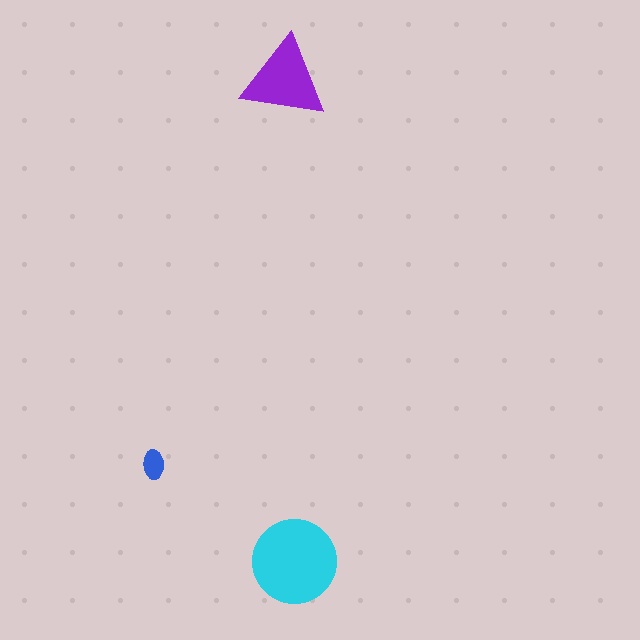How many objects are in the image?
There are 3 objects in the image.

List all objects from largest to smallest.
The cyan circle, the purple triangle, the blue ellipse.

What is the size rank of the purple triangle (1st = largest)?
2nd.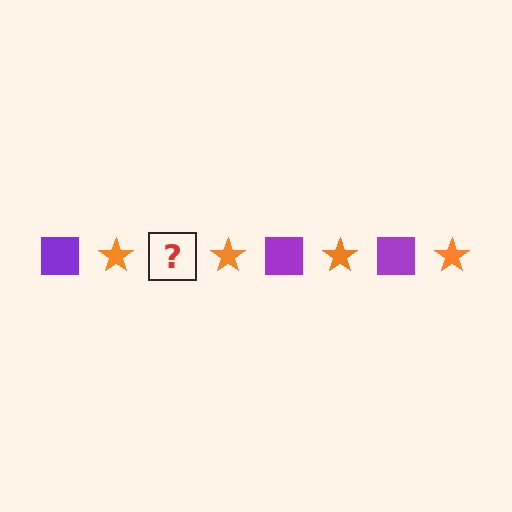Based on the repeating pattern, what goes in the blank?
The blank should be a purple square.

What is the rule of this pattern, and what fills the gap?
The rule is that the pattern alternates between purple square and orange star. The gap should be filled with a purple square.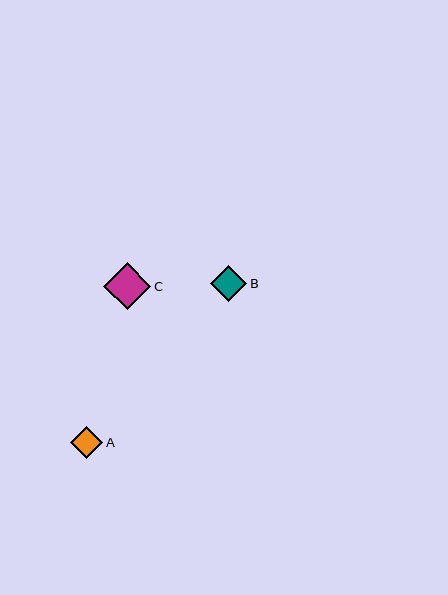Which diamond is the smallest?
Diamond A is the smallest with a size of approximately 32 pixels.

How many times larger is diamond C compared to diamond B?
Diamond C is approximately 1.3 times the size of diamond B.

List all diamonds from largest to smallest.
From largest to smallest: C, B, A.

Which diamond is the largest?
Diamond C is the largest with a size of approximately 47 pixels.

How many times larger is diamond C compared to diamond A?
Diamond C is approximately 1.5 times the size of diamond A.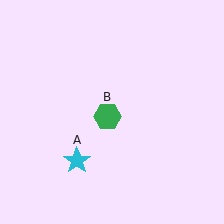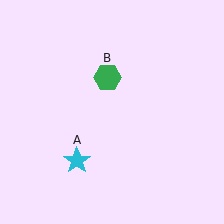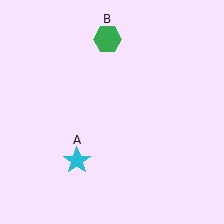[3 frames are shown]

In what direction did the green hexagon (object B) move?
The green hexagon (object B) moved up.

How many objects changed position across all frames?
1 object changed position: green hexagon (object B).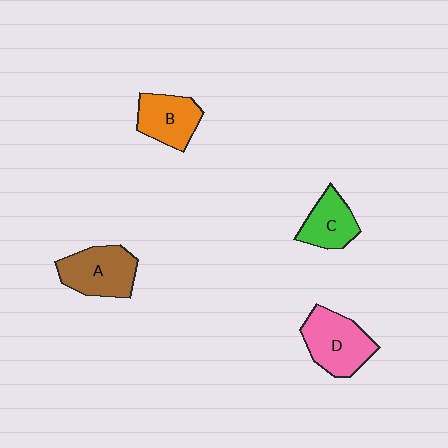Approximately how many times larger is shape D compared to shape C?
Approximately 1.4 times.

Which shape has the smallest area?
Shape C (green).